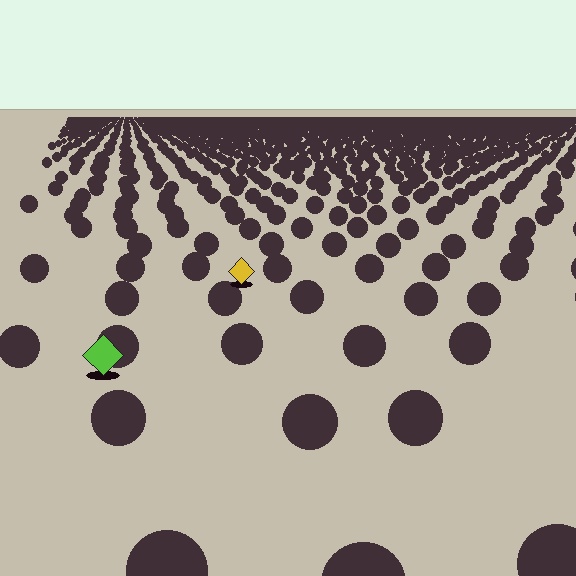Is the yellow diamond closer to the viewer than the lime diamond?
No. The lime diamond is closer — you can tell from the texture gradient: the ground texture is coarser near it.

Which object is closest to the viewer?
The lime diamond is closest. The texture marks near it are larger and more spread out.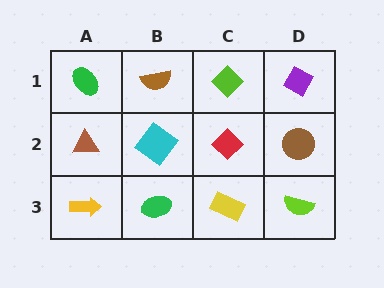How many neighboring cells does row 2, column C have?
4.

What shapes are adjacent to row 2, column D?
A purple diamond (row 1, column D), a lime semicircle (row 3, column D), a red diamond (row 2, column C).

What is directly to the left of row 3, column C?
A green ellipse.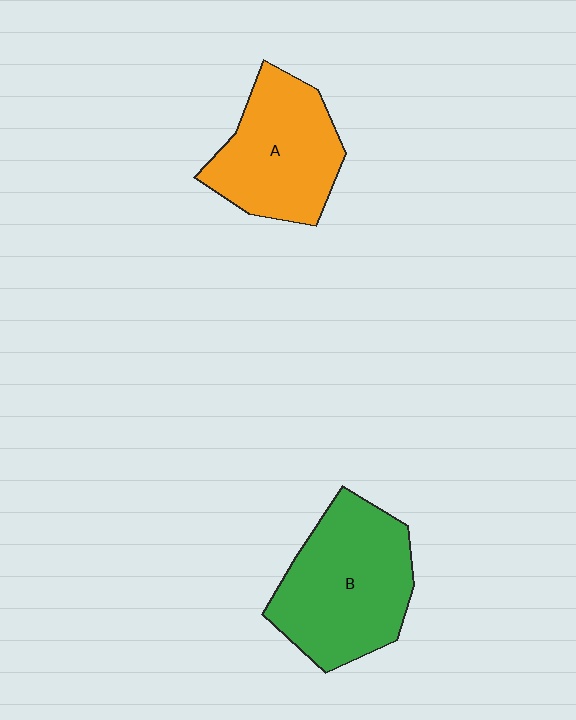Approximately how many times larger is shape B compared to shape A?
Approximately 1.2 times.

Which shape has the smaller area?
Shape A (orange).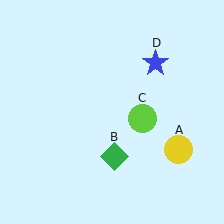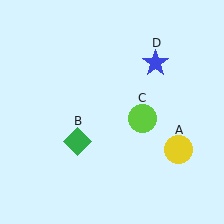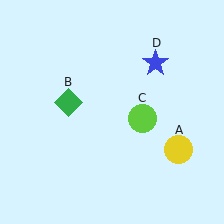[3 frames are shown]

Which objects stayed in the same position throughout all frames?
Yellow circle (object A) and lime circle (object C) and blue star (object D) remained stationary.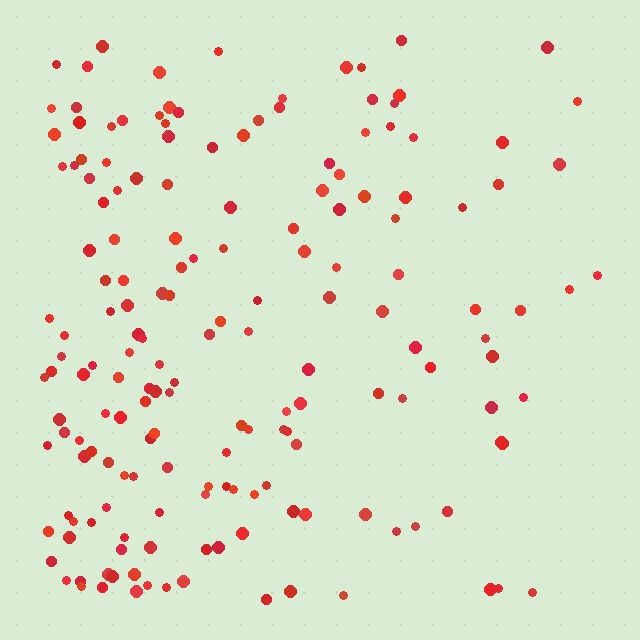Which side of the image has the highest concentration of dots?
The left.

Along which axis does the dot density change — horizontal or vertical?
Horizontal.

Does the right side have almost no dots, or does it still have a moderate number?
Still a moderate number, just noticeably fewer than the left.